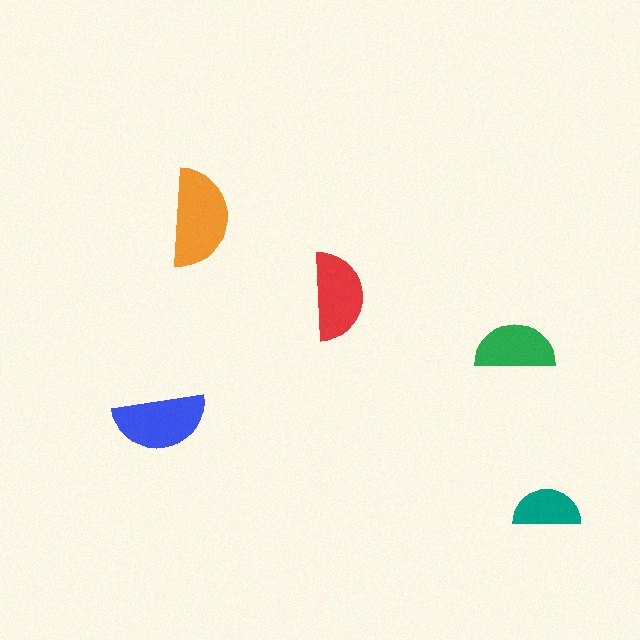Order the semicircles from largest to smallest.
the orange one, the blue one, the red one, the green one, the teal one.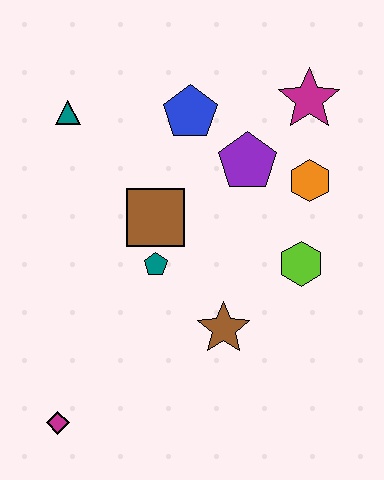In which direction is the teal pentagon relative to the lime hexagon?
The teal pentagon is to the left of the lime hexagon.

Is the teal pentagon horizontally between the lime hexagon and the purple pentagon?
No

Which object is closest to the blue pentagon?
The purple pentagon is closest to the blue pentagon.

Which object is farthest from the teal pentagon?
The magenta star is farthest from the teal pentagon.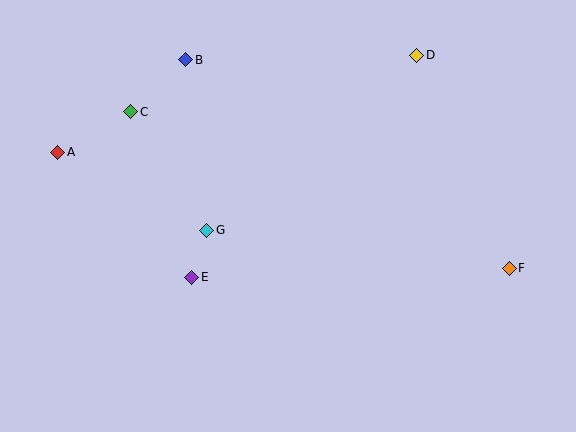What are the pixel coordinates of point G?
Point G is at (207, 230).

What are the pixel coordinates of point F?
Point F is at (509, 268).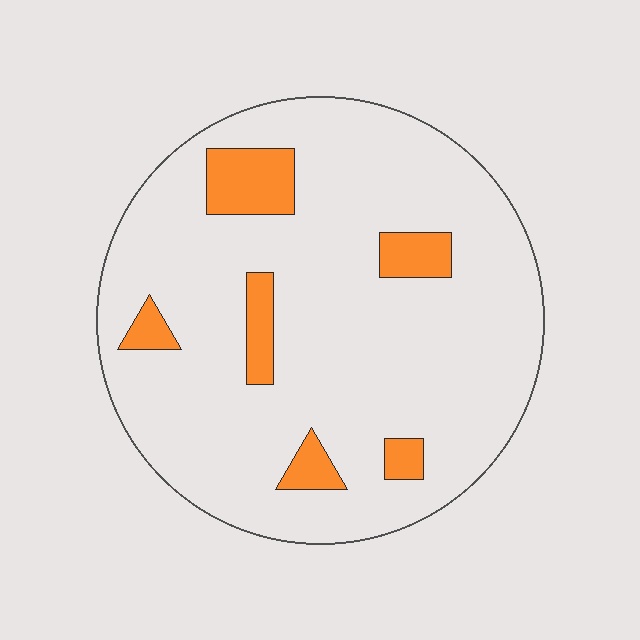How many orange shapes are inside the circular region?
6.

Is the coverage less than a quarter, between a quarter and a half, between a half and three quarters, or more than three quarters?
Less than a quarter.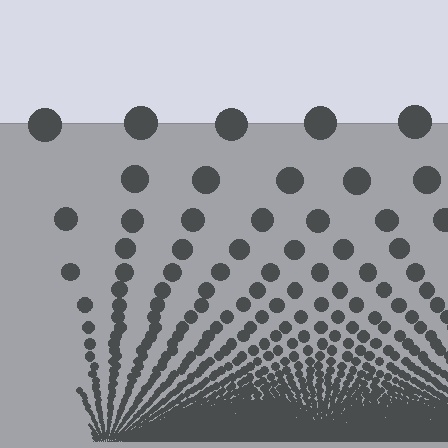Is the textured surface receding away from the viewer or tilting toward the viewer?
The surface appears to tilt toward the viewer. Texture elements get larger and sparser toward the top.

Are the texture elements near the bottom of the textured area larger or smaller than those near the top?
Smaller. The gradient is inverted — elements near the bottom are smaller and denser.